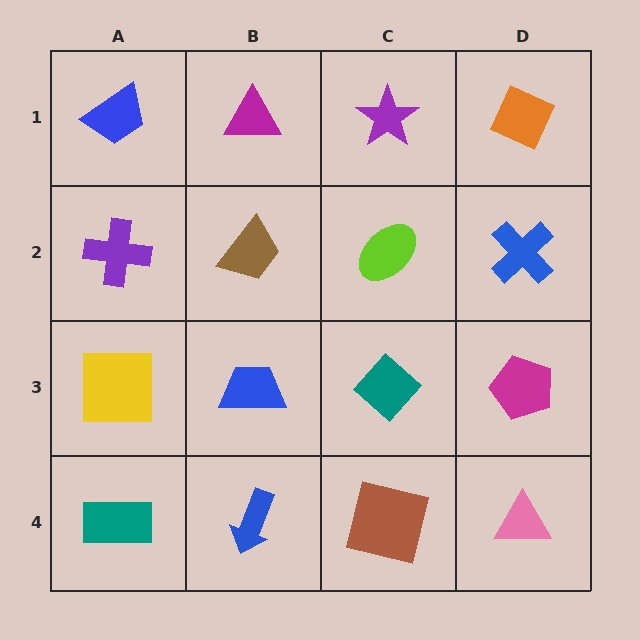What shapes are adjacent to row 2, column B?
A magenta triangle (row 1, column B), a blue trapezoid (row 3, column B), a purple cross (row 2, column A), a lime ellipse (row 2, column C).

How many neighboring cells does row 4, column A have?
2.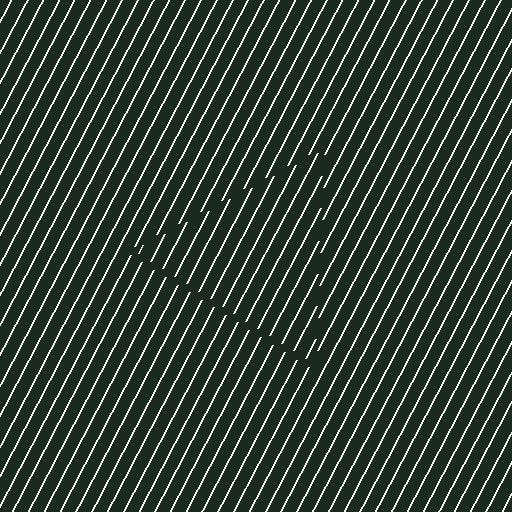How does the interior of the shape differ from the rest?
The interior of the shape contains the same grating, shifted by half a period — the contour is defined by the phase discontinuity where line-ends from the inner and outer gratings abut.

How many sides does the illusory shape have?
3 sides — the line-ends trace a triangle.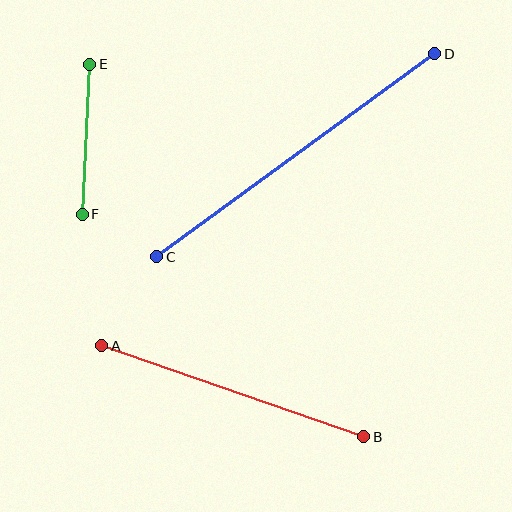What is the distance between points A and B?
The distance is approximately 277 pixels.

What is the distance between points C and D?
The distance is approximately 344 pixels.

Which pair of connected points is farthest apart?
Points C and D are farthest apart.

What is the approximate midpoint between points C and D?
The midpoint is at approximately (296, 155) pixels.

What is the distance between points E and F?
The distance is approximately 150 pixels.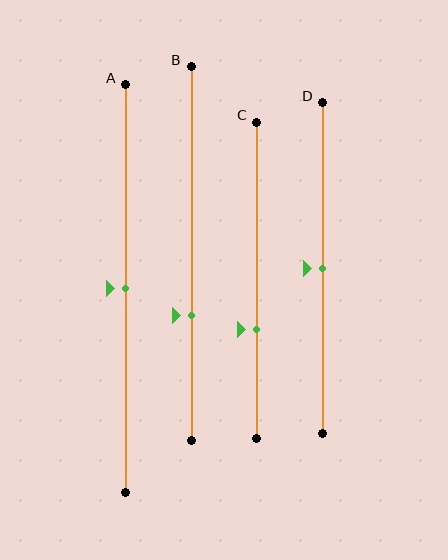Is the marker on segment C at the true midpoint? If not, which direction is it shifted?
No, the marker on segment C is shifted downward by about 15% of the segment length.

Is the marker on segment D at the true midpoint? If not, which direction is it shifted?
Yes, the marker on segment D is at the true midpoint.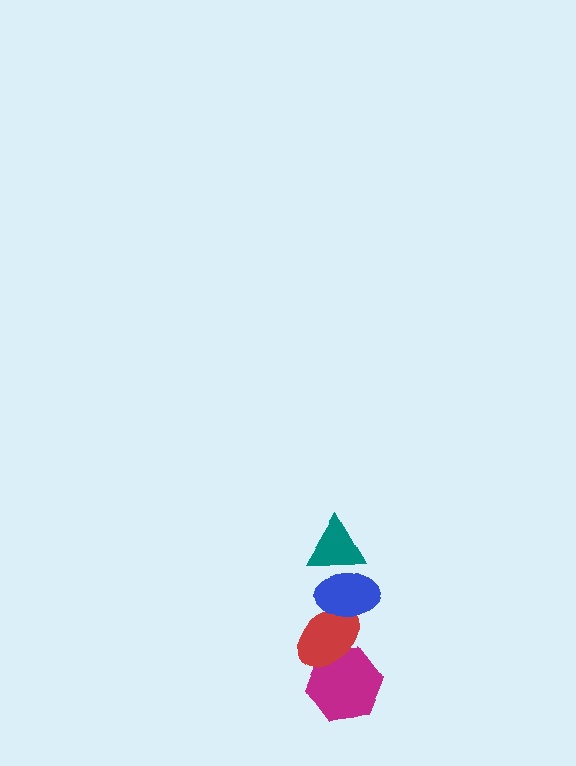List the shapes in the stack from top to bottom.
From top to bottom: the teal triangle, the blue ellipse, the red ellipse, the magenta hexagon.